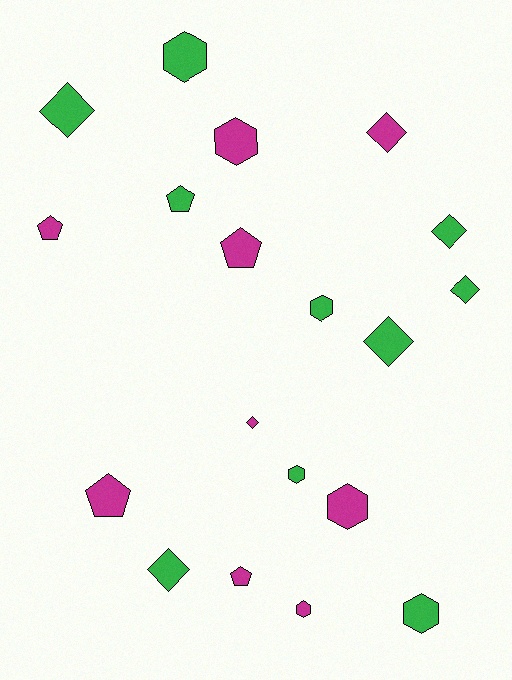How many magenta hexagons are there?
There are 3 magenta hexagons.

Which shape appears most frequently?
Diamond, with 7 objects.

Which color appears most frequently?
Green, with 10 objects.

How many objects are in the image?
There are 19 objects.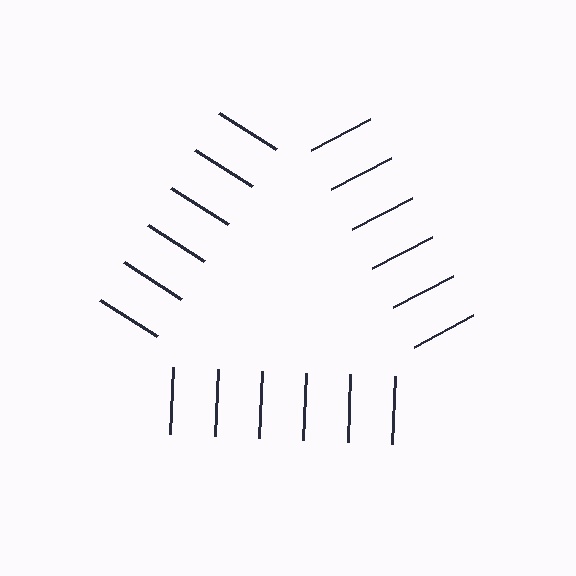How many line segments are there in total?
18 — 6 along each of the 3 edges.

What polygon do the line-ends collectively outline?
An illusory triangle — the line segments terminate on its edges but no continuous stroke is drawn.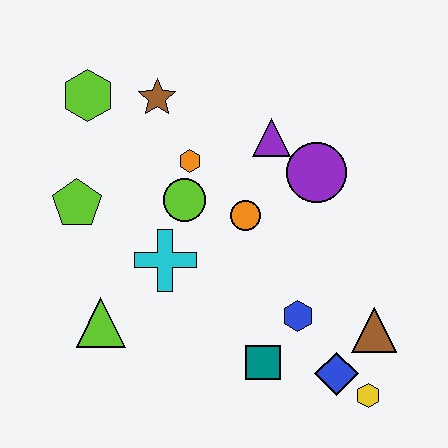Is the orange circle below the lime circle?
Yes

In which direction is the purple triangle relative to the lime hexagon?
The purple triangle is to the right of the lime hexagon.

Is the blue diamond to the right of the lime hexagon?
Yes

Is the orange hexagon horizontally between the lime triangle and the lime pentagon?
No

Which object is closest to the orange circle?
The lime circle is closest to the orange circle.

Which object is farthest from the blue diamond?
The lime hexagon is farthest from the blue diamond.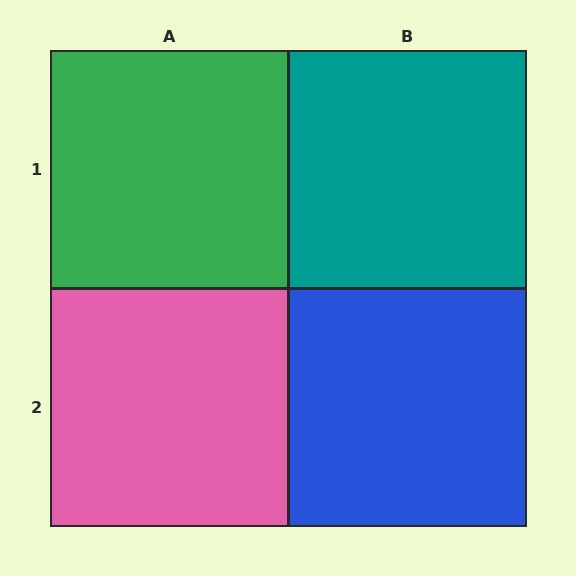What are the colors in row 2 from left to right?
Pink, blue.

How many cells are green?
1 cell is green.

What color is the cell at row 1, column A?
Green.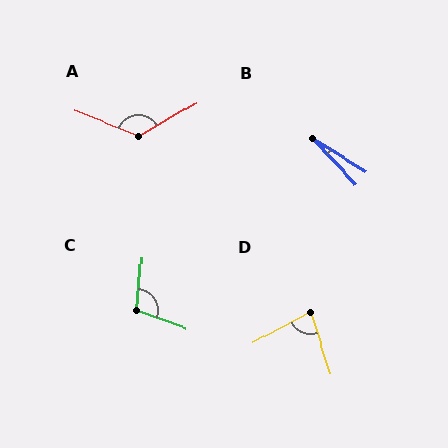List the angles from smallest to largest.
B (15°), D (80°), C (105°), A (128°).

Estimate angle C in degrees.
Approximately 105 degrees.